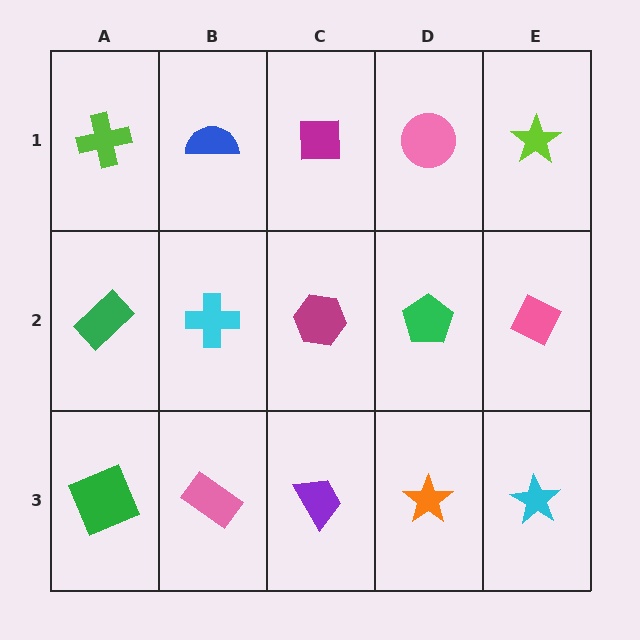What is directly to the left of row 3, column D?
A purple trapezoid.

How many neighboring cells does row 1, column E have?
2.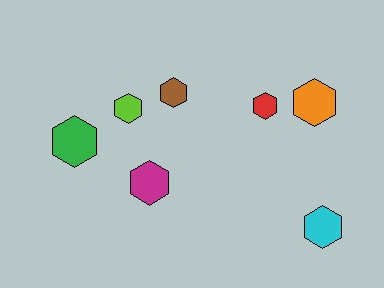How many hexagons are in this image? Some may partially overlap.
There are 7 hexagons.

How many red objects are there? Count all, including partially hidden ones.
There is 1 red object.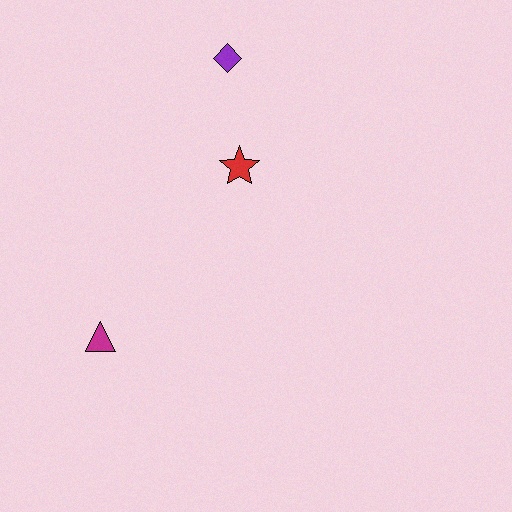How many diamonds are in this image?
There is 1 diamond.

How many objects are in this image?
There are 3 objects.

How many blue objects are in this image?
There are no blue objects.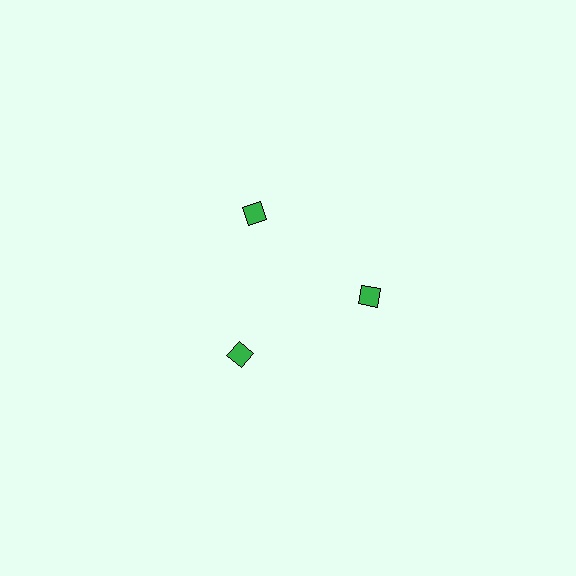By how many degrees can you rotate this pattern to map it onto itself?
The pattern maps onto itself every 120 degrees of rotation.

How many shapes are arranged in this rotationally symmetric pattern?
There are 3 shapes, arranged in 3 groups of 1.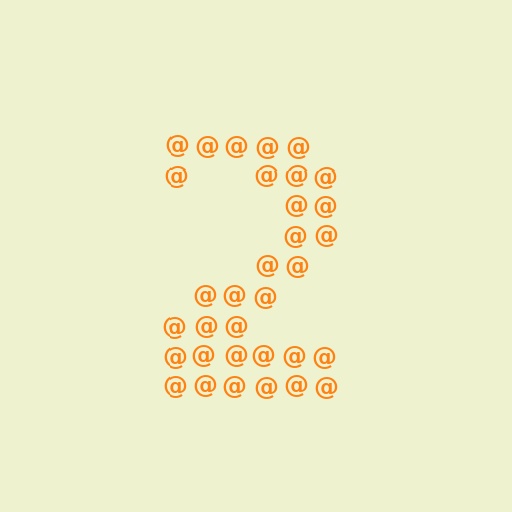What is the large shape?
The large shape is the digit 2.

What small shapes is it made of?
It is made of small at signs.